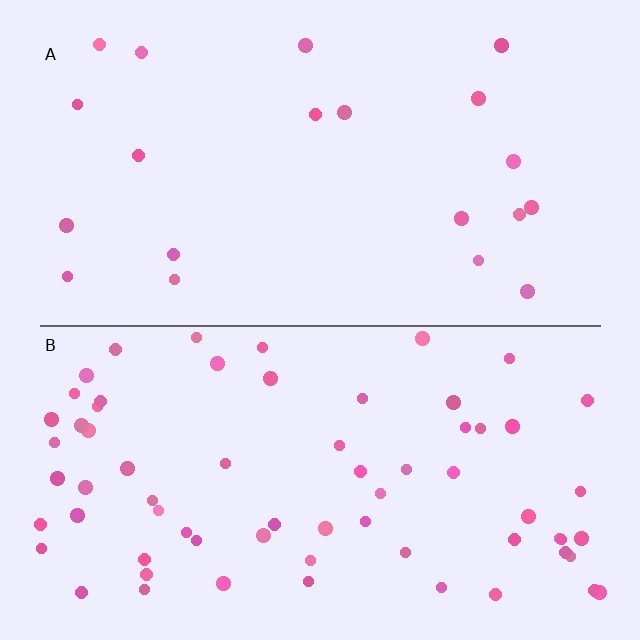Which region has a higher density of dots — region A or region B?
B (the bottom).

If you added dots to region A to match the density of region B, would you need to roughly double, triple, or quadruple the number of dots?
Approximately triple.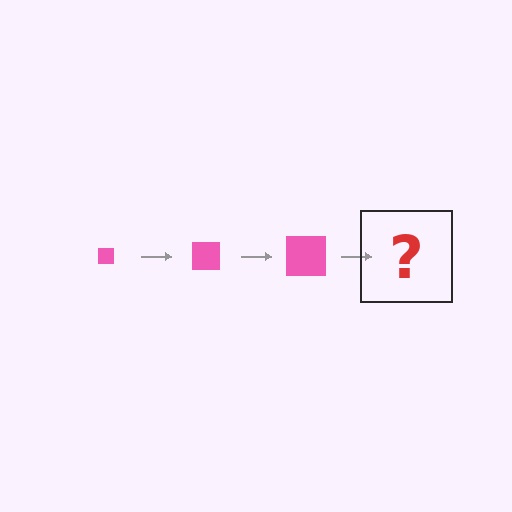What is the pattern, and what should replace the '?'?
The pattern is that the square gets progressively larger each step. The '?' should be a pink square, larger than the previous one.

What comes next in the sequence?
The next element should be a pink square, larger than the previous one.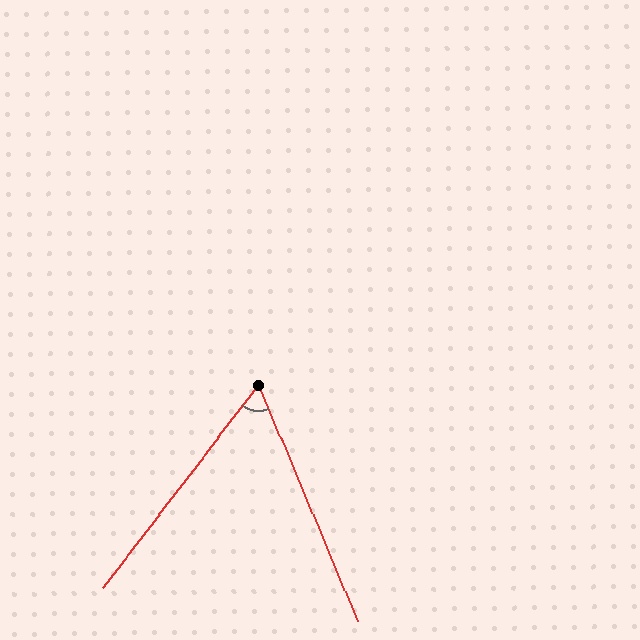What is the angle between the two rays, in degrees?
Approximately 60 degrees.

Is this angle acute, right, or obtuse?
It is acute.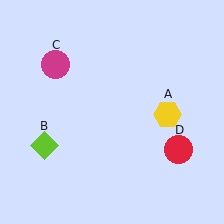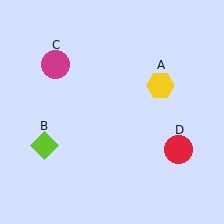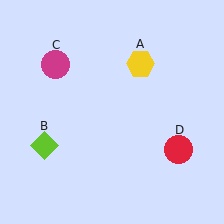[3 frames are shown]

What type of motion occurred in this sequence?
The yellow hexagon (object A) rotated counterclockwise around the center of the scene.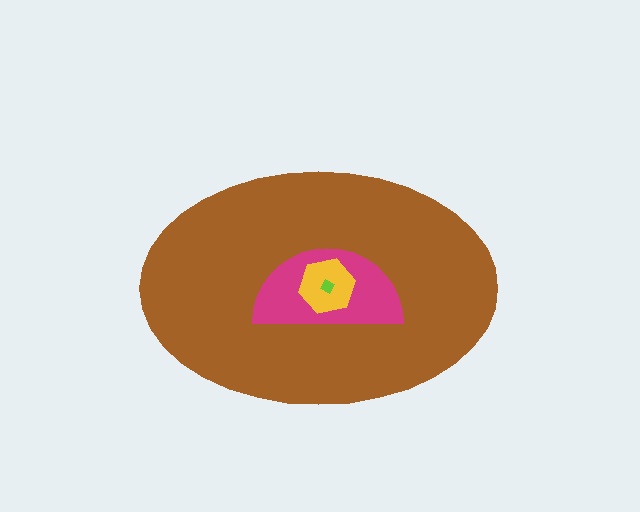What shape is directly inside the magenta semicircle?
The yellow hexagon.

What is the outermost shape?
The brown ellipse.